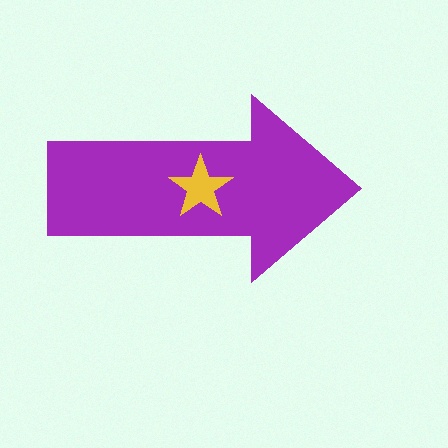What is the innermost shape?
The yellow star.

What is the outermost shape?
The purple arrow.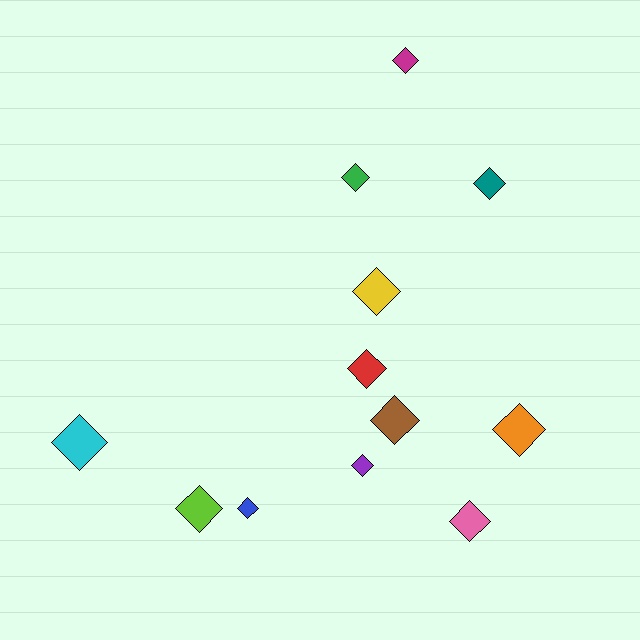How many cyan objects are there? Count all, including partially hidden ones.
There is 1 cyan object.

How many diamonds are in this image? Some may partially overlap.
There are 12 diamonds.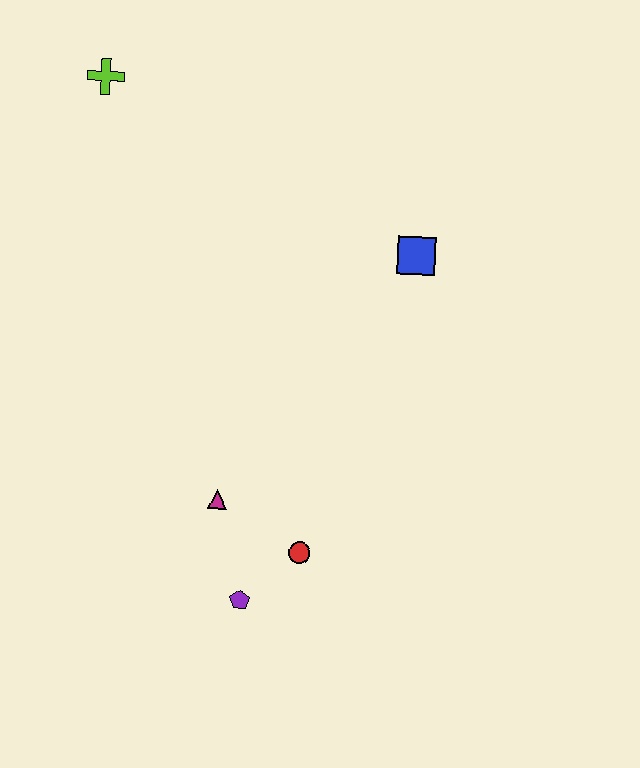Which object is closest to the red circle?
The purple pentagon is closest to the red circle.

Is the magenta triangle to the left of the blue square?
Yes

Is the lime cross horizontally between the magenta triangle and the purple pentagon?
No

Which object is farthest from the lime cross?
The purple pentagon is farthest from the lime cross.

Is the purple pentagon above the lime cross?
No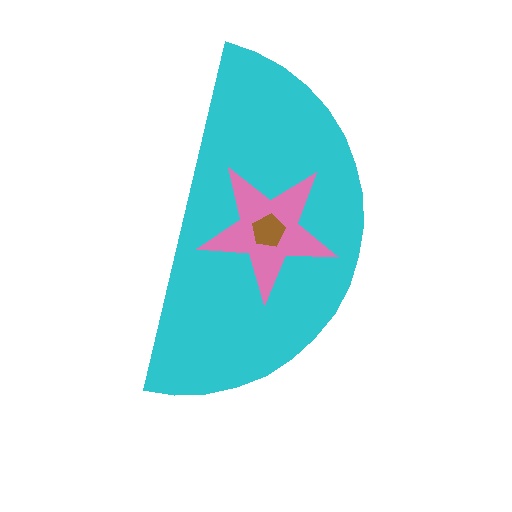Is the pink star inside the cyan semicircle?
Yes.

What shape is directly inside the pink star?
The brown pentagon.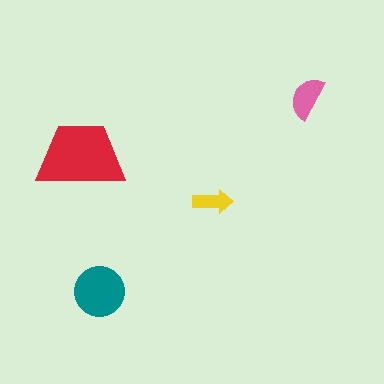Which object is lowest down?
The teal circle is bottommost.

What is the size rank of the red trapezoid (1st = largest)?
1st.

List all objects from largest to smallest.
The red trapezoid, the teal circle, the pink semicircle, the yellow arrow.